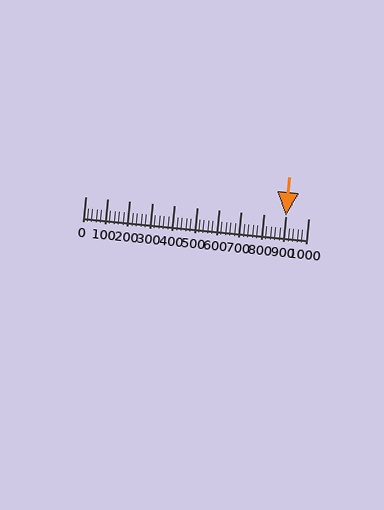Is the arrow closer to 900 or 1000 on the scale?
The arrow is closer to 900.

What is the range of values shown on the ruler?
The ruler shows values from 0 to 1000.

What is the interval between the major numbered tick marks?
The major tick marks are spaced 100 units apart.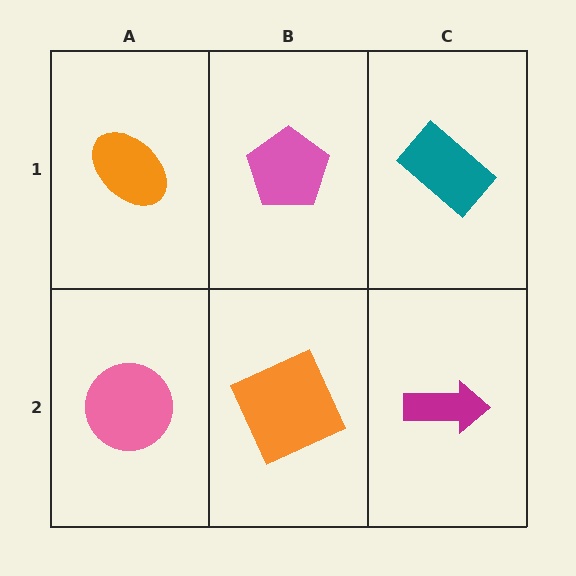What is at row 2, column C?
A magenta arrow.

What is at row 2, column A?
A pink circle.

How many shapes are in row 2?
3 shapes.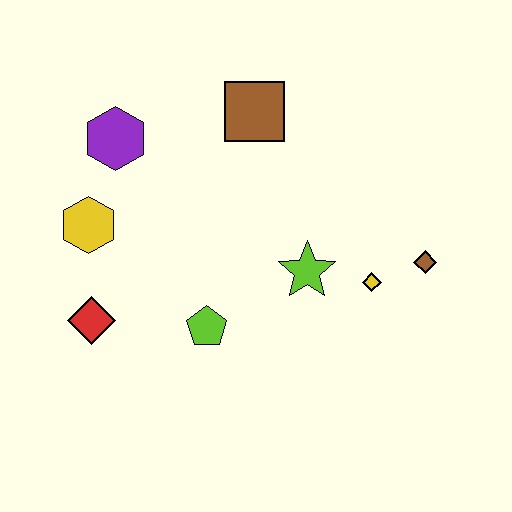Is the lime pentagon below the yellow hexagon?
Yes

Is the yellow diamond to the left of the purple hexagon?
No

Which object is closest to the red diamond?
The yellow hexagon is closest to the red diamond.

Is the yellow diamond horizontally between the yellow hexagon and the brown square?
No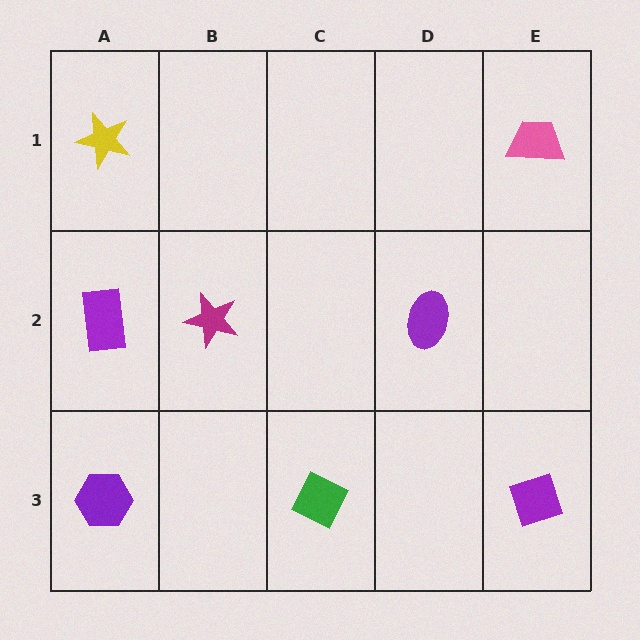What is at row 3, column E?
A purple diamond.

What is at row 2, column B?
A magenta star.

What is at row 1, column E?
A pink trapezoid.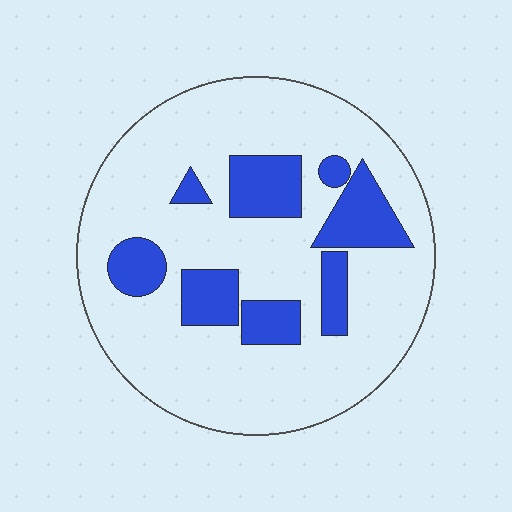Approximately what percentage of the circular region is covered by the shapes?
Approximately 20%.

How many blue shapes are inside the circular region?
8.